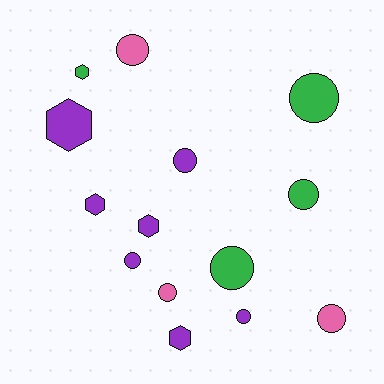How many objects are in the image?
There are 14 objects.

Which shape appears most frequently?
Circle, with 9 objects.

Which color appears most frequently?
Purple, with 7 objects.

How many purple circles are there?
There are 3 purple circles.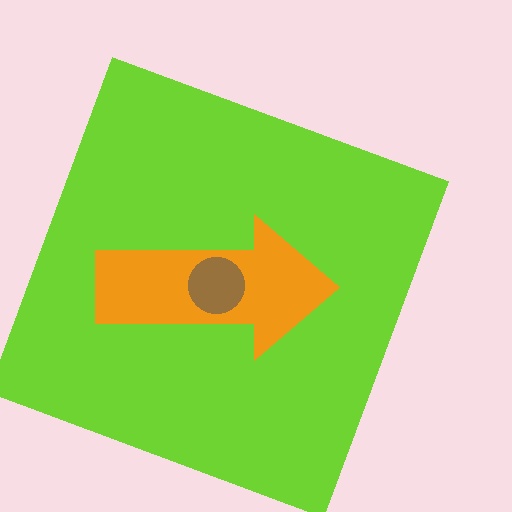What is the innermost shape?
The brown circle.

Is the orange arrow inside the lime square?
Yes.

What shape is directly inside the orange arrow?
The brown circle.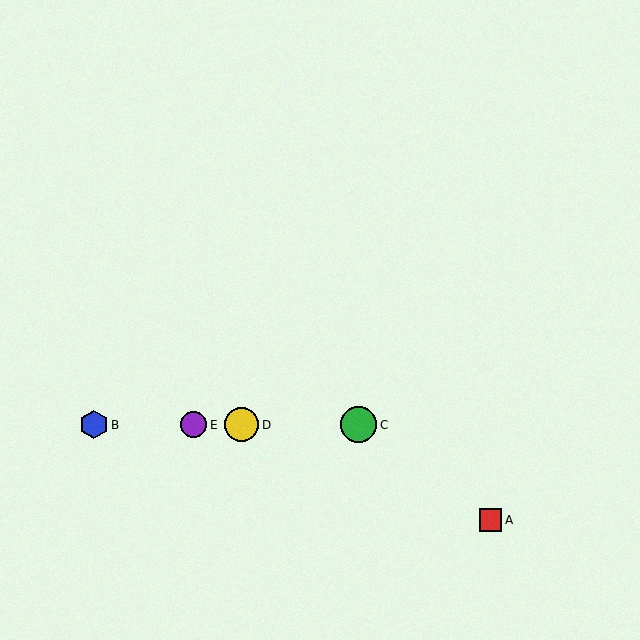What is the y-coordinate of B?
Object B is at y≈425.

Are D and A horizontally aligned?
No, D is at y≈425 and A is at y≈520.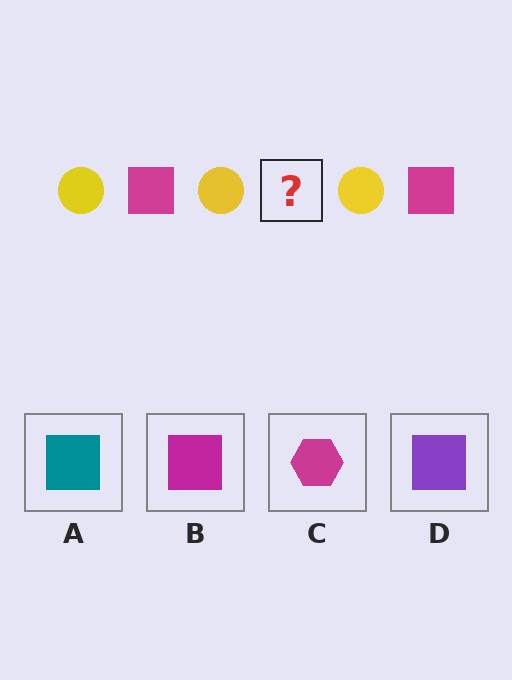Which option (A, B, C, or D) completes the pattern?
B.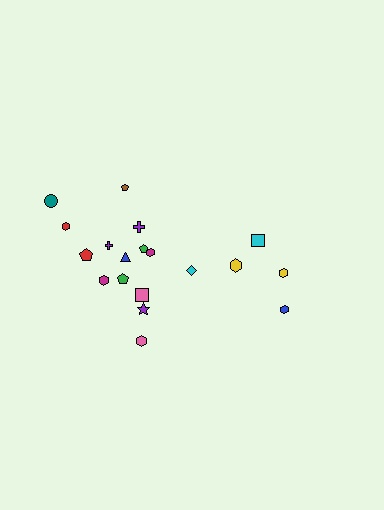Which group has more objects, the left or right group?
The left group.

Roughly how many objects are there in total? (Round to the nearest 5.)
Roughly 20 objects in total.